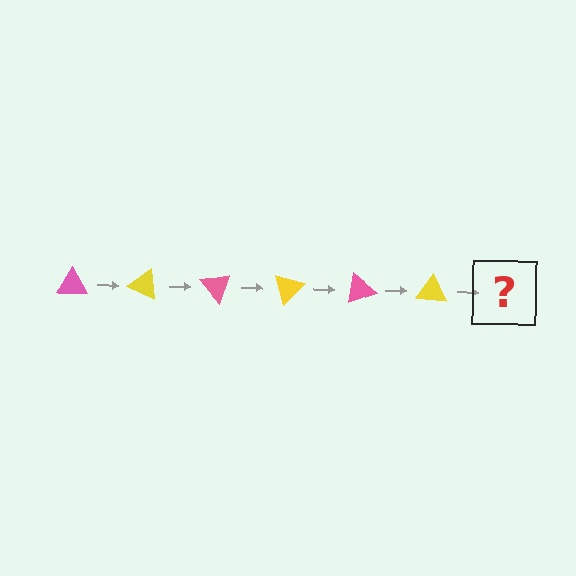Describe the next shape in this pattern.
It should be a pink triangle, rotated 150 degrees from the start.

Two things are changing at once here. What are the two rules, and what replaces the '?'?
The two rules are that it rotates 25 degrees each step and the color cycles through pink and yellow. The '?' should be a pink triangle, rotated 150 degrees from the start.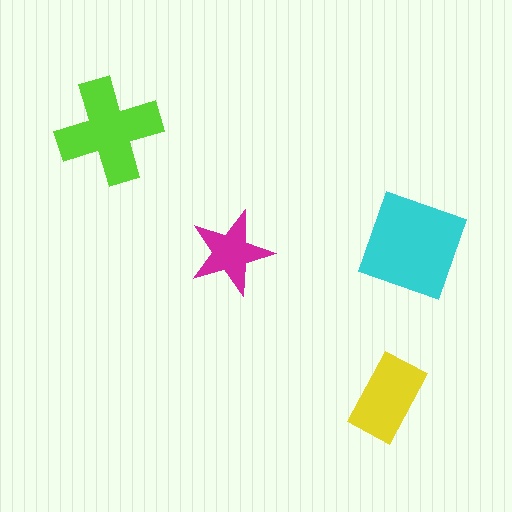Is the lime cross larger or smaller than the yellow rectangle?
Larger.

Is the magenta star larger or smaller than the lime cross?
Smaller.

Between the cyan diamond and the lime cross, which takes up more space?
The cyan diamond.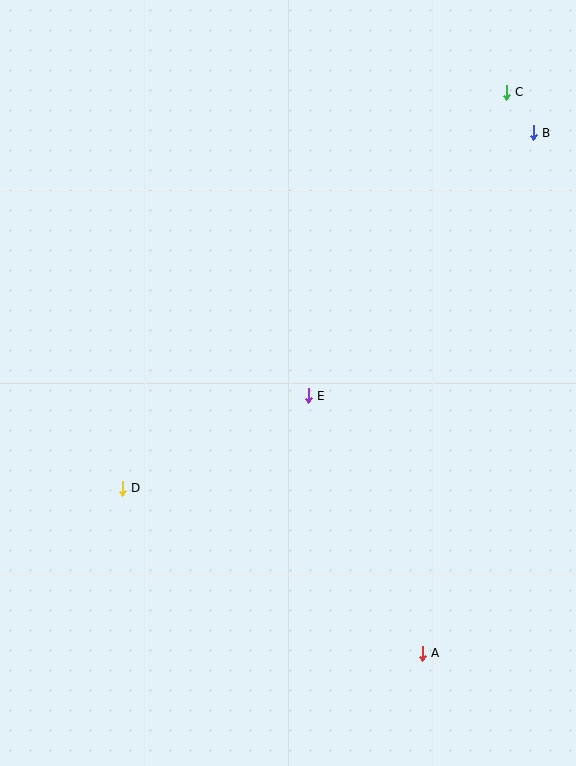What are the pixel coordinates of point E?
Point E is at (308, 396).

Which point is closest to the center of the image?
Point E at (308, 396) is closest to the center.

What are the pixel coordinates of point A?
Point A is at (422, 653).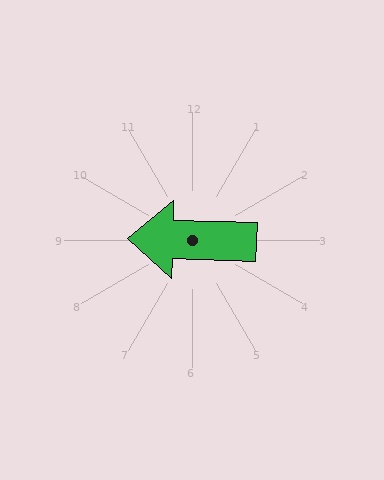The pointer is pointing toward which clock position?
Roughly 9 o'clock.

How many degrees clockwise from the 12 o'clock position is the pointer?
Approximately 272 degrees.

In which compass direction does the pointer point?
West.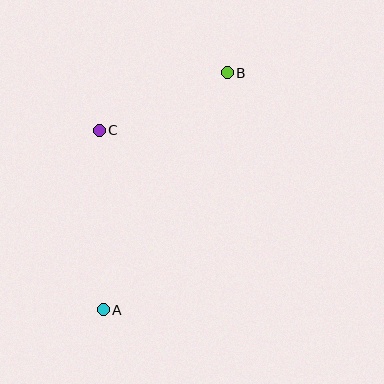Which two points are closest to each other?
Points B and C are closest to each other.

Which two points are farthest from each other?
Points A and B are farthest from each other.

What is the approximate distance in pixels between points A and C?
The distance between A and C is approximately 180 pixels.